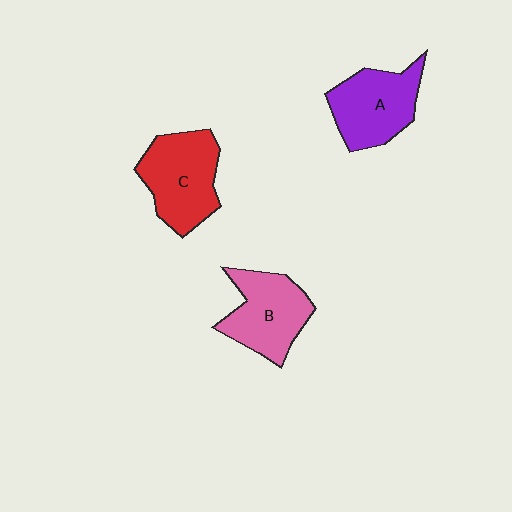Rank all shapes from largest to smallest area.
From largest to smallest: C (red), A (purple), B (pink).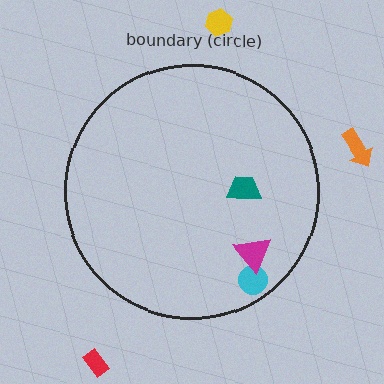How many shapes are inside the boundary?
3 inside, 3 outside.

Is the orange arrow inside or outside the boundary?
Outside.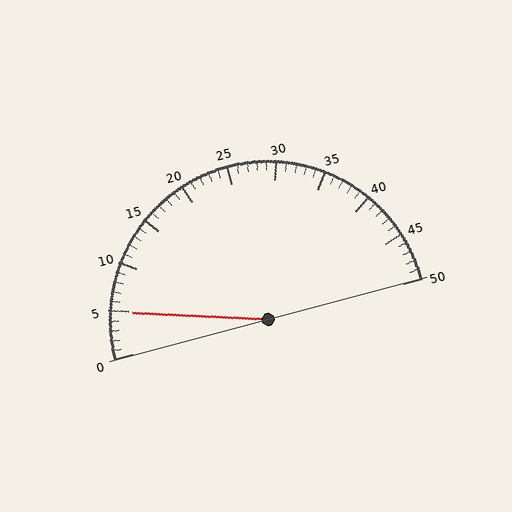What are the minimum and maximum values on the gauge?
The gauge ranges from 0 to 50.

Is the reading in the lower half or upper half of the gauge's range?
The reading is in the lower half of the range (0 to 50).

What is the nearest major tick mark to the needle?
The nearest major tick mark is 5.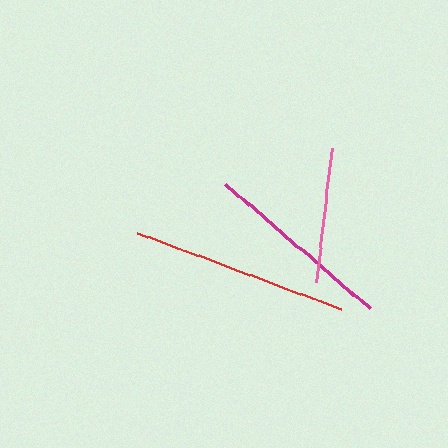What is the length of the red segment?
The red segment is approximately 218 pixels long.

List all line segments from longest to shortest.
From longest to shortest: red, magenta, pink.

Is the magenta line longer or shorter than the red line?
The red line is longer than the magenta line.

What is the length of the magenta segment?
The magenta segment is approximately 190 pixels long.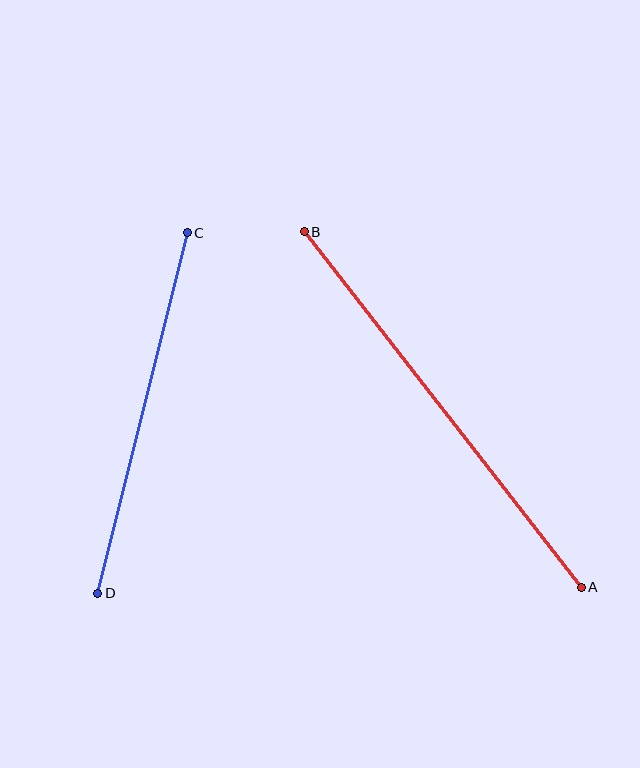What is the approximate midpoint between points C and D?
The midpoint is at approximately (142, 413) pixels.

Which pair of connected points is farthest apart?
Points A and B are farthest apart.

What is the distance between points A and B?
The distance is approximately 451 pixels.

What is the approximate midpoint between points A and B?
The midpoint is at approximately (443, 410) pixels.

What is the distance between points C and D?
The distance is approximately 371 pixels.